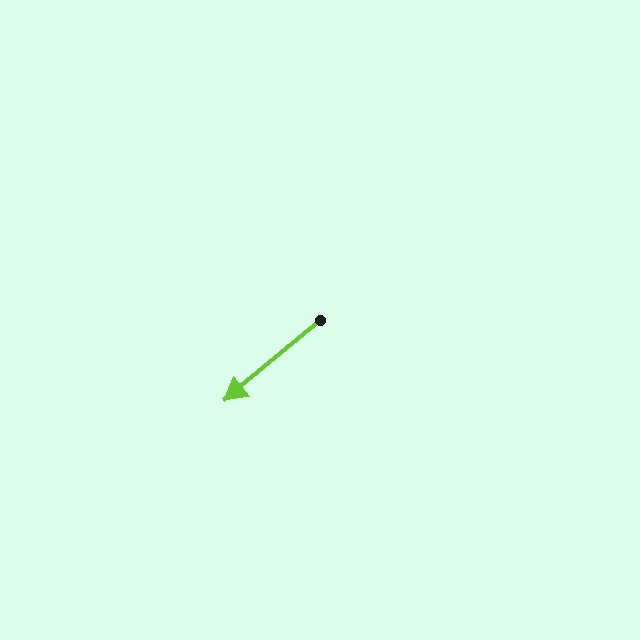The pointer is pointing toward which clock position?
Roughly 8 o'clock.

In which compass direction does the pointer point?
Southwest.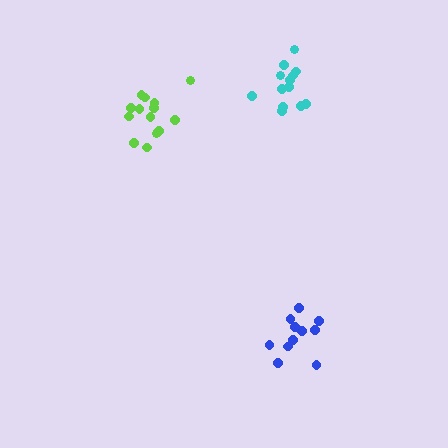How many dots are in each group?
Group 1: 11 dots, Group 2: 15 dots, Group 3: 13 dots (39 total).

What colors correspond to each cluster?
The clusters are colored: blue, lime, cyan.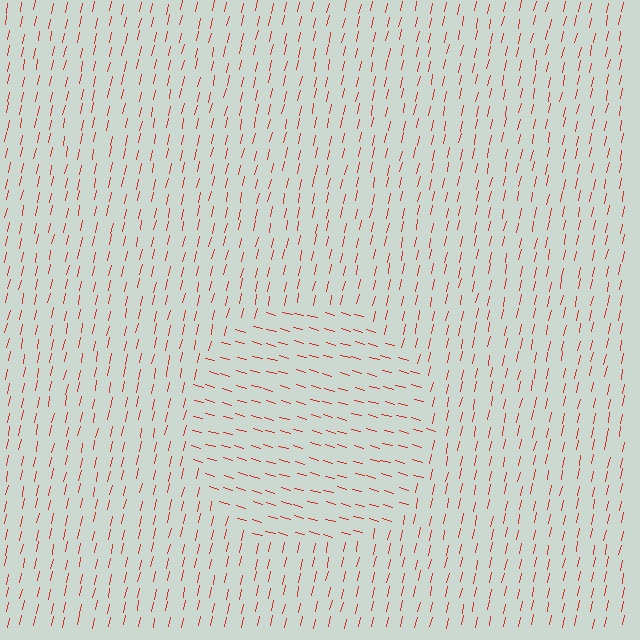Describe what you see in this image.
The image is filled with small red line segments. A circle region in the image has lines oriented differently from the surrounding lines, creating a visible texture boundary.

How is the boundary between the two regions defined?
The boundary is defined purely by a change in line orientation (approximately 87 degrees difference). All lines are the same color and thickness.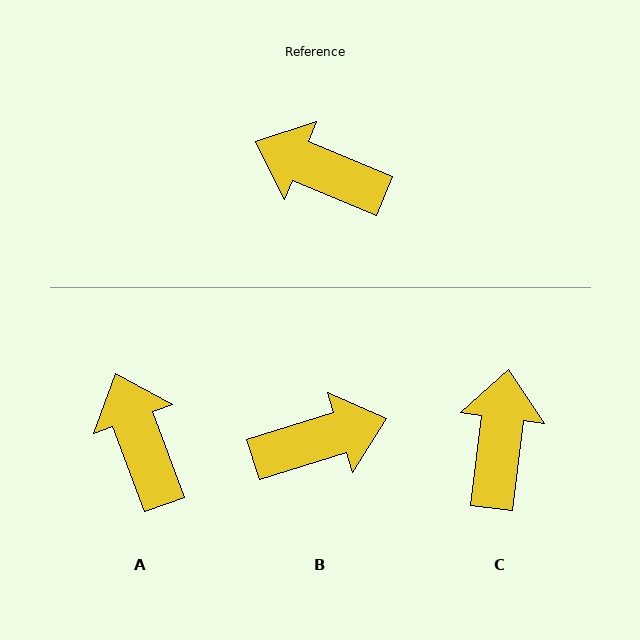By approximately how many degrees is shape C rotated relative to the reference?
Approximately 75 degrees clockwise.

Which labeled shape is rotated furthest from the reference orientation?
B, about 140 degrees away.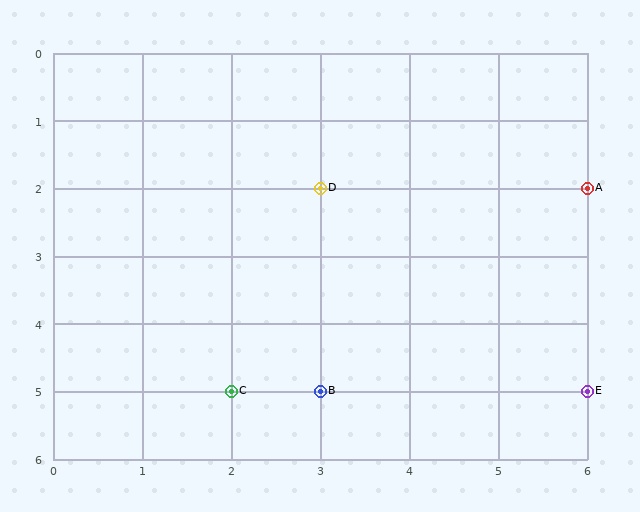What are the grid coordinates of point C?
Point C is at grid coordinates (2, 5).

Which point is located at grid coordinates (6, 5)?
Point E is at (6, 5).